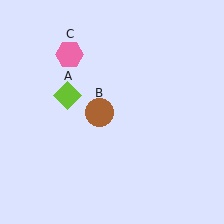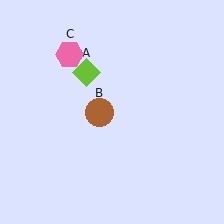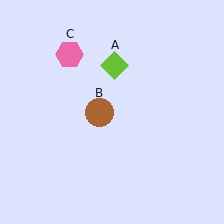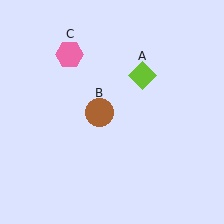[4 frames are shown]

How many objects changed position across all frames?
1 object changed position: lime diamond (object A).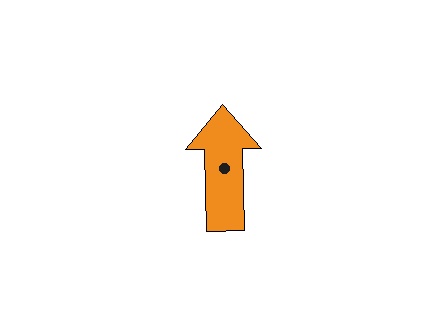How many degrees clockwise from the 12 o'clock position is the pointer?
Approximately 359 degrees.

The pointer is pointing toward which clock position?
Roughly 12 o'clock.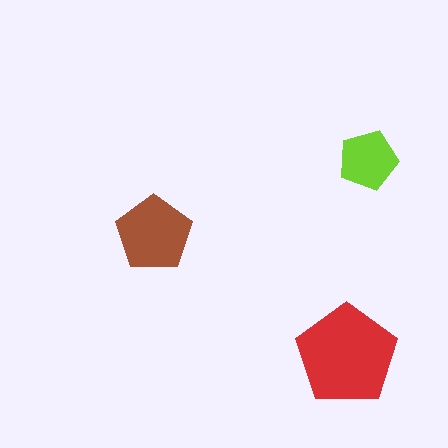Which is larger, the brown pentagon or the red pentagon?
The red one.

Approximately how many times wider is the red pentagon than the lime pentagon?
About 1.5 times wider.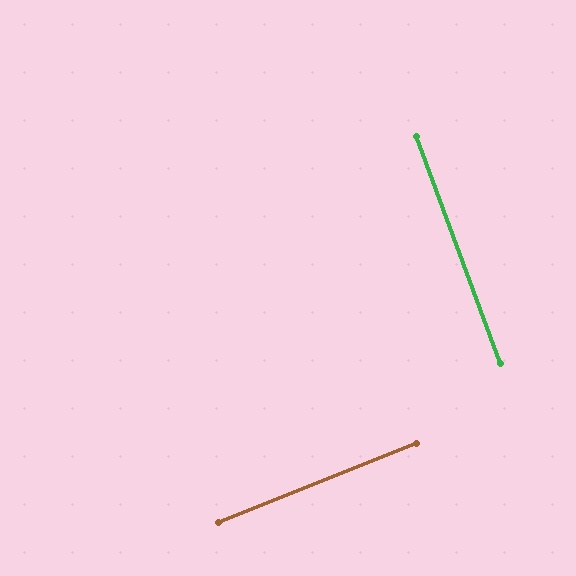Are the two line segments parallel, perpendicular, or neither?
Perpendicular — they meet at approximately 89°.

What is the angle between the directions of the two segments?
Approximately 89 degrees.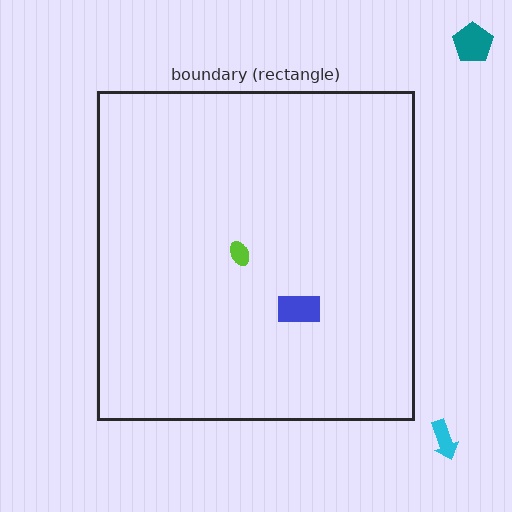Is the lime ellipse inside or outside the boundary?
Inside.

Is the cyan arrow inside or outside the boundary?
Outside.